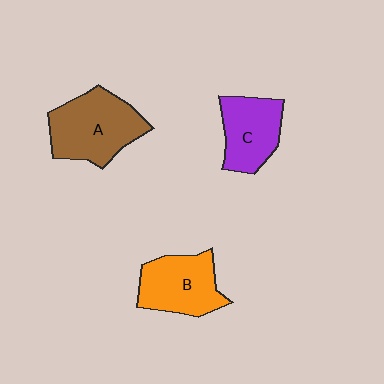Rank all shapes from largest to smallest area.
From largest to smallest: A (brown), B (orange), C (purple).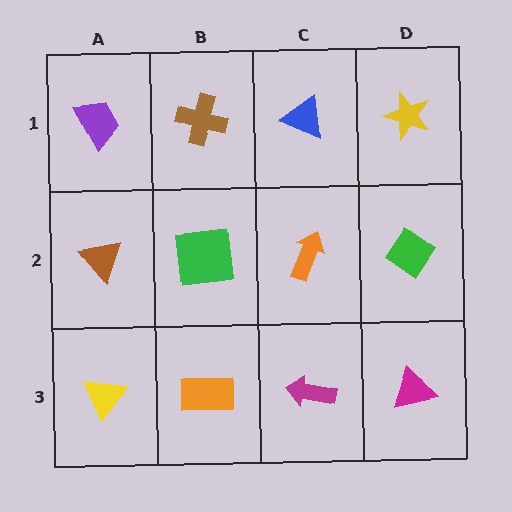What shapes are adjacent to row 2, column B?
A brown cross (row 1, column B), an orange rectangle (row 3, column B), a brown triangle (row 2, column A), an orange arrow (row 2, column C).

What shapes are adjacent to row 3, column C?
An orange arrow (row 2, column C), an orange rectangle (row 3, column B), a magenta triangle (row 3, column D).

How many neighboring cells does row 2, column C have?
4.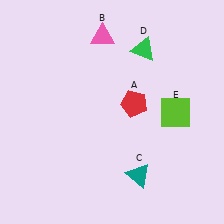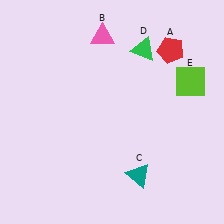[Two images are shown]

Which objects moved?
The objects that moved are: the red pentagon (A), the lime square (E).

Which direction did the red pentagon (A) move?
The red pentagon (A) moved up.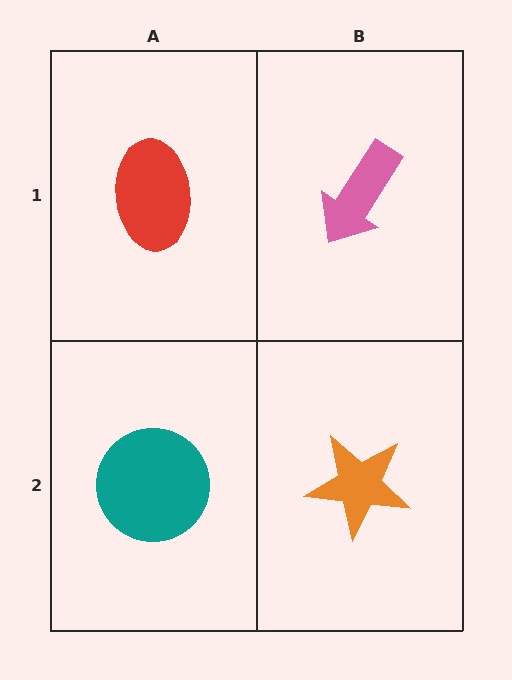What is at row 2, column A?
A teal circle.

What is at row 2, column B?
An orange star.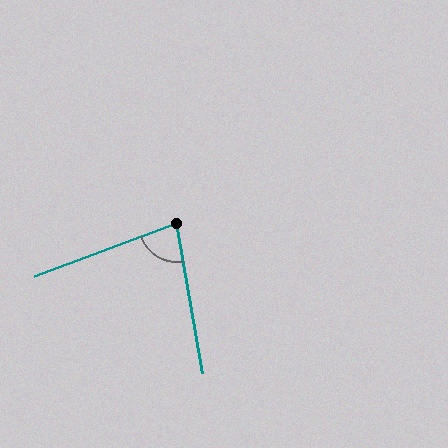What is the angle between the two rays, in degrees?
Approximately 79 degrees.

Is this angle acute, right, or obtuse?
It is acute.